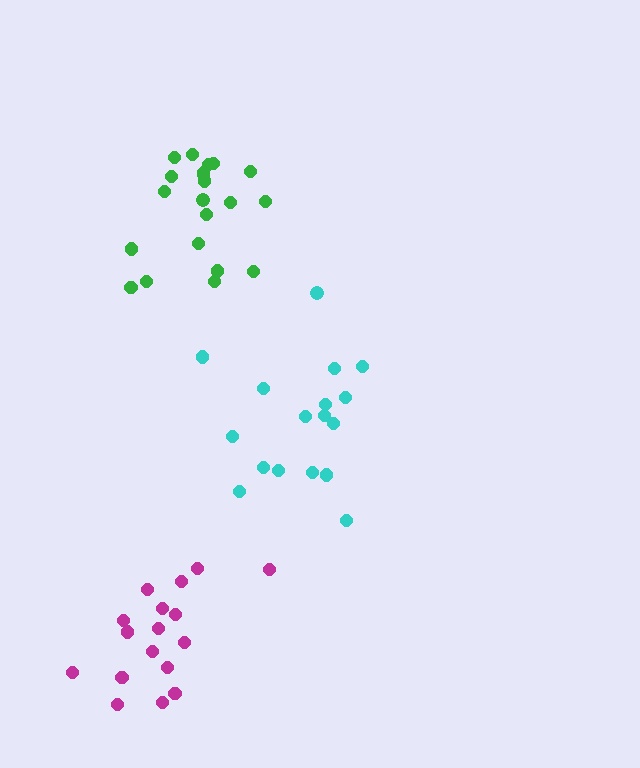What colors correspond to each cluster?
The clusters are colored: magenta, green, cyan.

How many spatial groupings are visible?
There are 3 spatial groupings.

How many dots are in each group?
Group 1: 17 dots, Group 2: 21 dots, Group 3: 17 dots (55 total).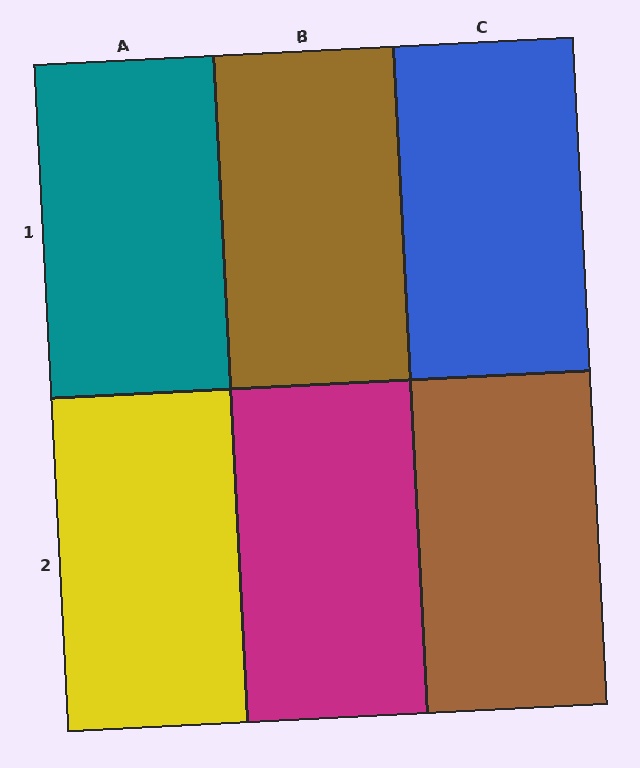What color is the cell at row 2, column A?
Yellow.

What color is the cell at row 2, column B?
Magenta.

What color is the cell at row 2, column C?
Brown.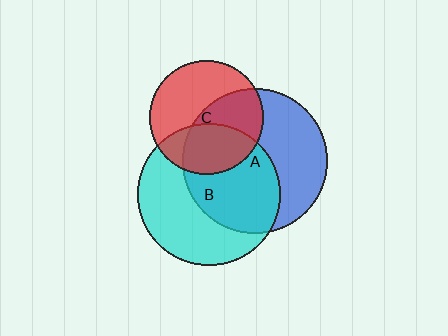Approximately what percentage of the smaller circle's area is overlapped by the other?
Approximately 50%.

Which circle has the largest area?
Circle A (blue).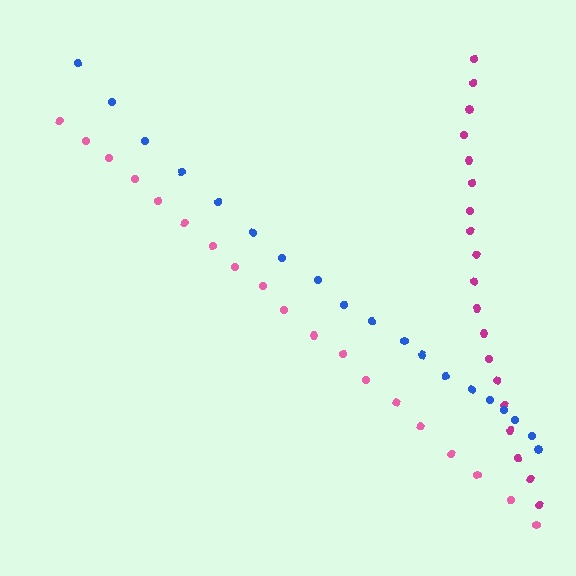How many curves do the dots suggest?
There are 3 distinct paths.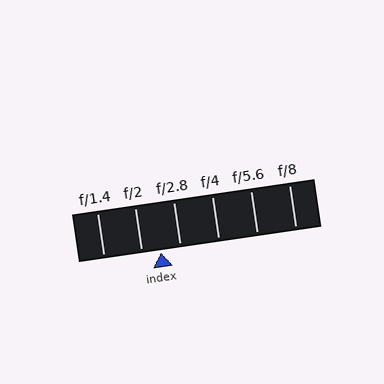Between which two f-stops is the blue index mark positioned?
The index mark is between f/2 and f/2.8.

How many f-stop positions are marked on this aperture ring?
There are 6 f-stop positions marked.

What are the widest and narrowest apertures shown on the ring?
The widest aperture shown is f/1.4 and the narrowest is f/8.